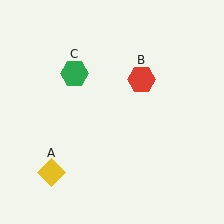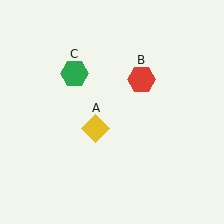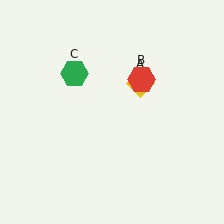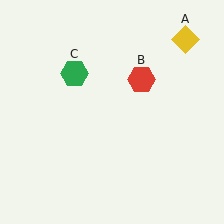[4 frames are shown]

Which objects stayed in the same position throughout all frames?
Red hexagon (object B) and green hexagon (object C) remained stationary.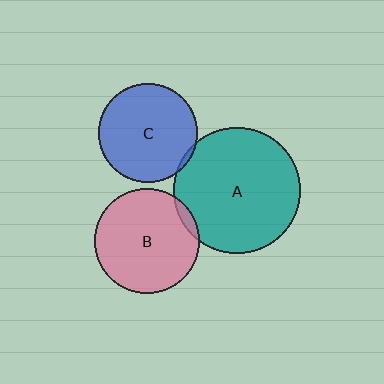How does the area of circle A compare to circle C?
Approximately 1.6 times.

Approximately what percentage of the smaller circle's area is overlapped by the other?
Approximately 5%.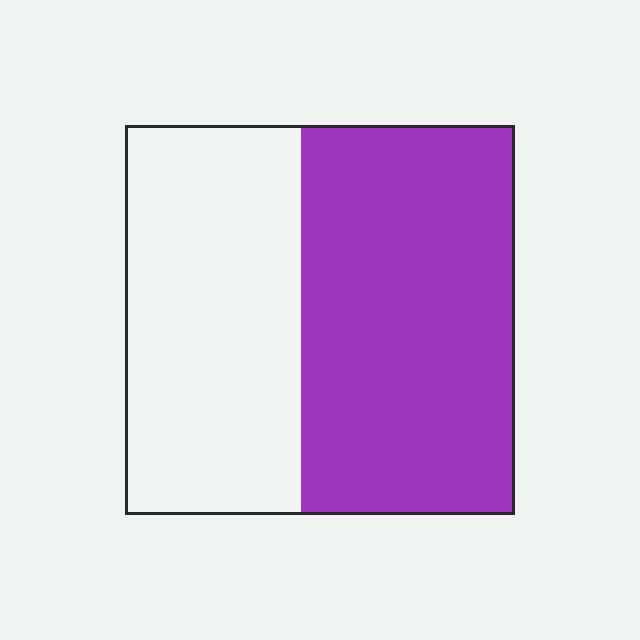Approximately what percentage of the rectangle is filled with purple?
Approximately 55%.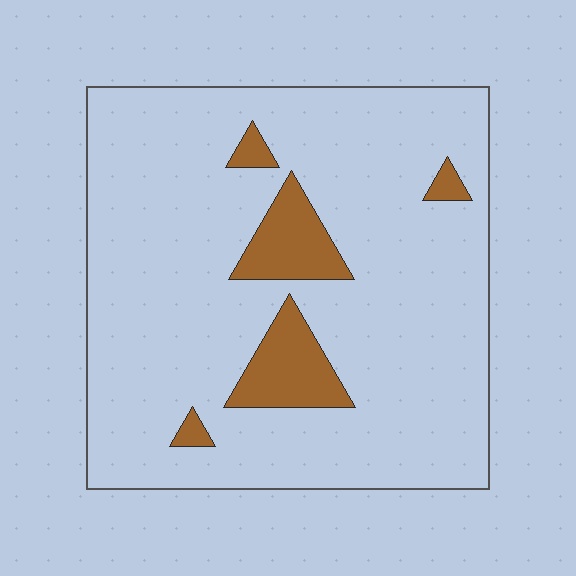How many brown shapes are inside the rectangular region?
5.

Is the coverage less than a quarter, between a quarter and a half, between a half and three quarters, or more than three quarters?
Less than a quarter.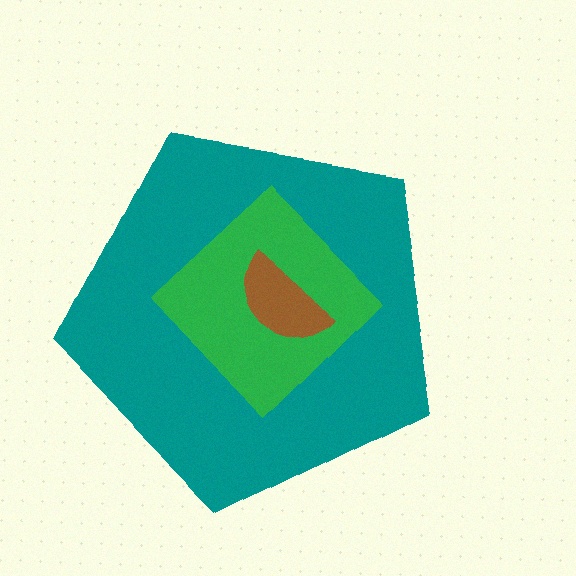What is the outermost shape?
The teal pentagon.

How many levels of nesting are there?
3.